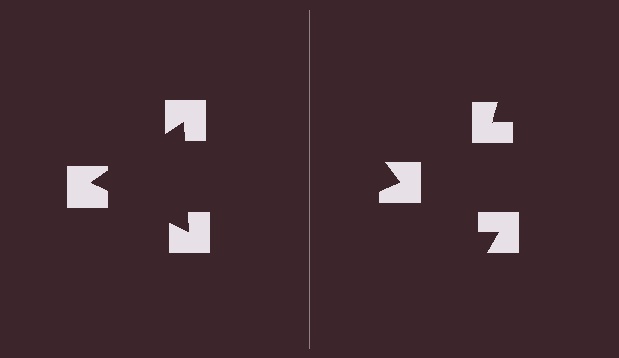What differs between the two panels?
The notched squares are positioned identically on both sides; only the wedge orientations differ. On the left they align to a triangle; on the right they are misaligned.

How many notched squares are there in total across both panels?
6 — 3 on each side.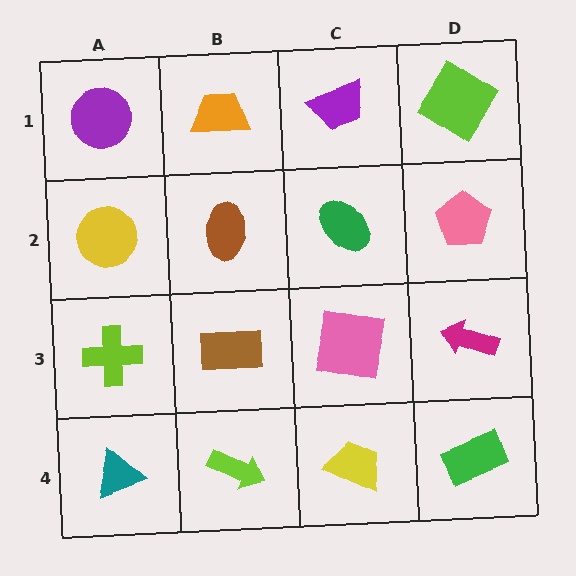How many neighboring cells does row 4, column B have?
3.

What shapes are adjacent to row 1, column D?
A pink pentagon (row 2, column D), a purple trapezoid (row 1, column C).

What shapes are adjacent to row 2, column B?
An orange trapezoid (row 1, column B), a brown rectangle (row 3, column B), a yellow circle (row 2, column A), a green ellipse (row 2, column C).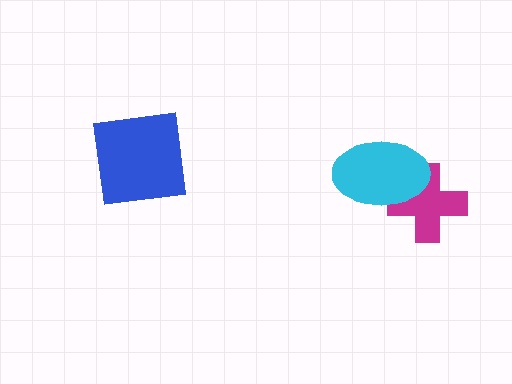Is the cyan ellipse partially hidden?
No, no other shape covers it.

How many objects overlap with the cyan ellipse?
1 object overlaps with the cyan ellipse.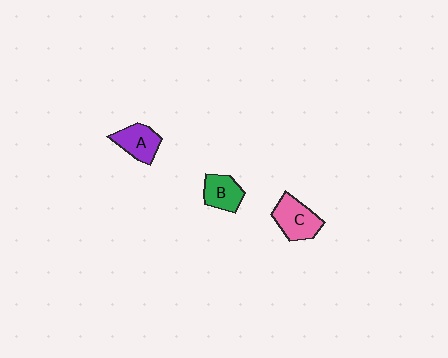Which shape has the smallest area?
Shape B (green).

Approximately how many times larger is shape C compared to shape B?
Approximately 1.3 times.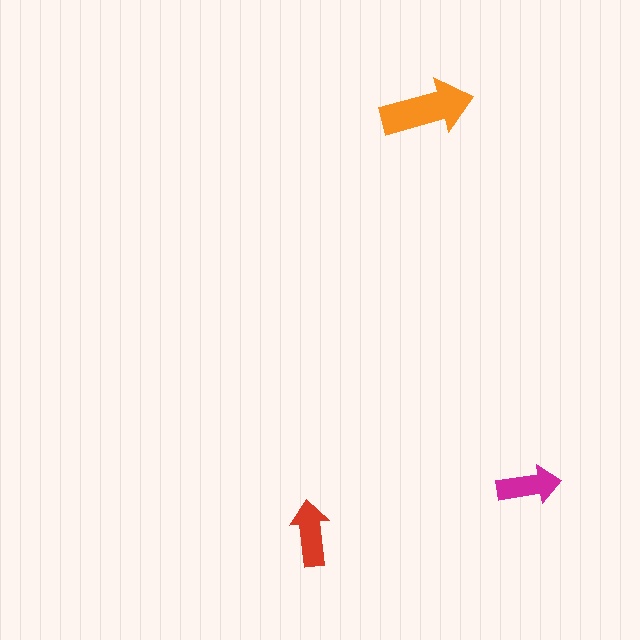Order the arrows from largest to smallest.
the orange one, the red one, the magenta one.